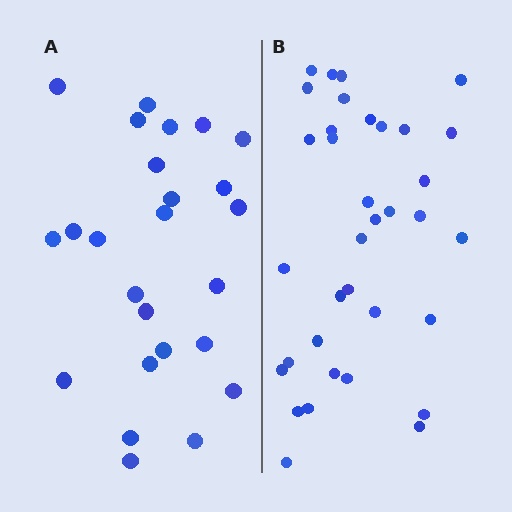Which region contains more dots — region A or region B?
Region B (the right region) has more dots.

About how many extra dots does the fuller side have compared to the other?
Region B has roughly 10 or so more dots than region A.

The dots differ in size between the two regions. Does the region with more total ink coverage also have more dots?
No. Region A has more total ink coverage because its dots are larger, but region B actually contains more individual dots. Total area can be misleading — the number of items is what matters here.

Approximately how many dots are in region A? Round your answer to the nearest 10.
About 20 dots. (The exact count is 25, which rounds to 20.)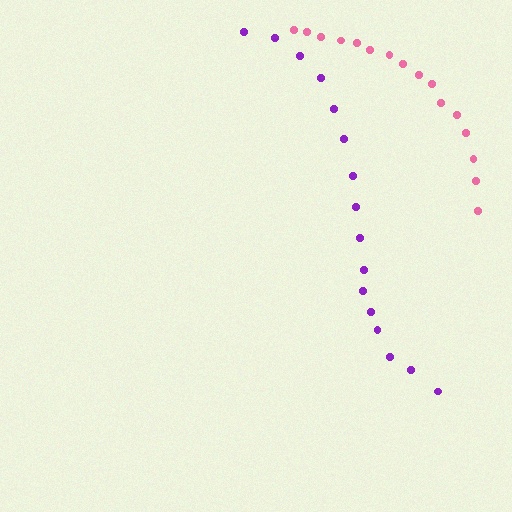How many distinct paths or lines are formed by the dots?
There are 2 distinct paths.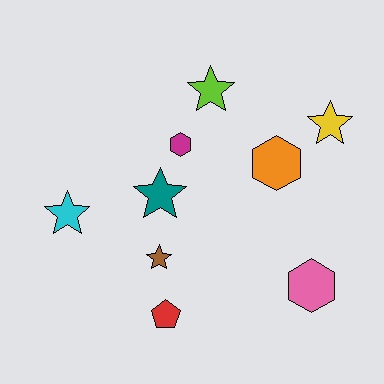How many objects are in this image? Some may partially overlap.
There are 9 objects.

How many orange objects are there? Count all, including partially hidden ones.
There is 1 orange object.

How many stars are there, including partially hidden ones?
There are 5 stars.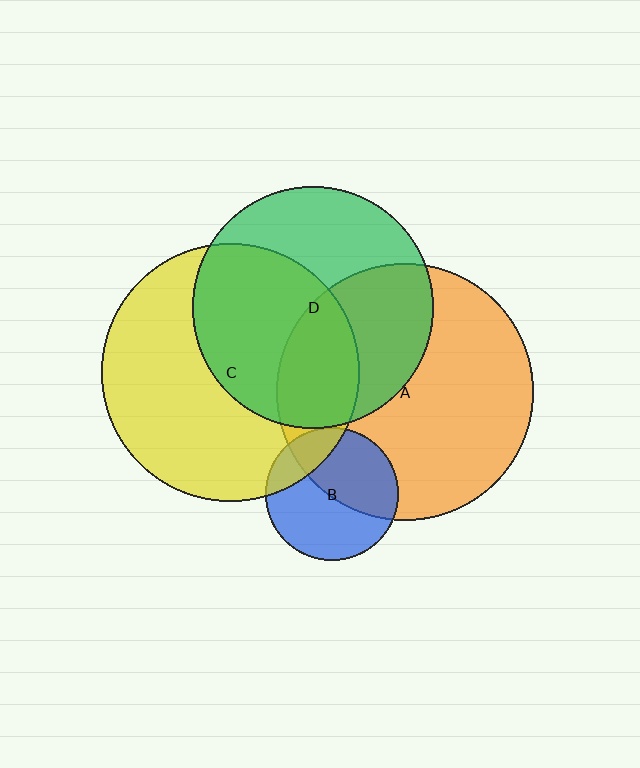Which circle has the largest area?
Circle C (yellow).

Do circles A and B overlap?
Yes.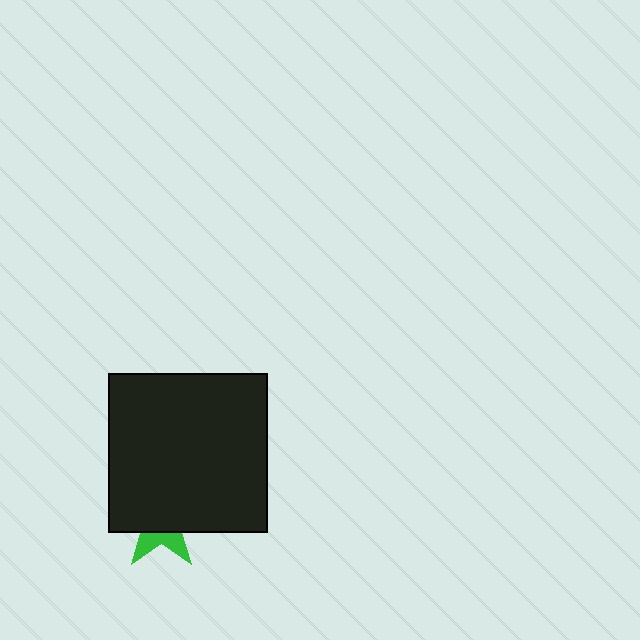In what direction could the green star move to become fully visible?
The green star could move down. That would shift it out from behind the black square entirely.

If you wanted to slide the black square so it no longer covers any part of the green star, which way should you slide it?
Slide it up — that is the most direct way to separate the two shapes.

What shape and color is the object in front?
The object in front is a black square.